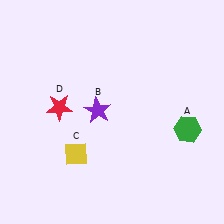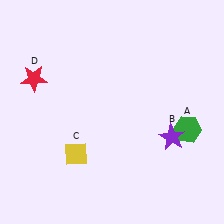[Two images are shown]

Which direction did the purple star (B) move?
The purple star (B) moved right.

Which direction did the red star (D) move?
The red star (D) moved up.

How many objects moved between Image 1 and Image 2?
2 objects moved between the two images.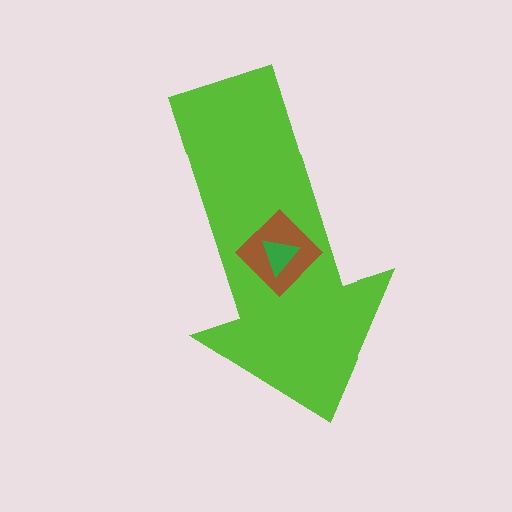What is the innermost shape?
The green triangle.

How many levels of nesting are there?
3.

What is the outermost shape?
The lime arrow.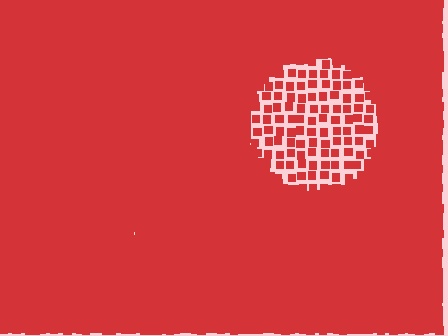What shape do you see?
I see a circle.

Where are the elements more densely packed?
The elements are more densely packed outside the circle boundary.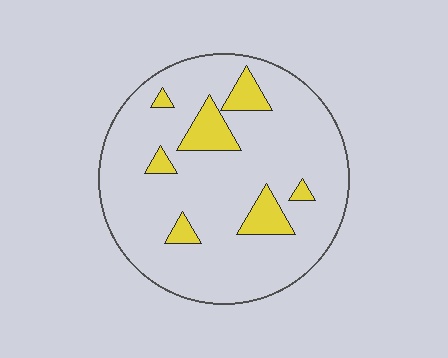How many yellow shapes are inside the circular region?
7.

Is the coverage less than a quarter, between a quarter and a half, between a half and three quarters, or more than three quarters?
Less than a quarter.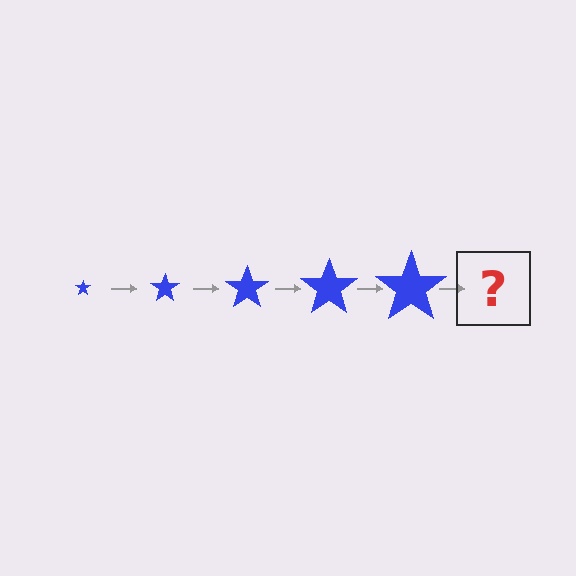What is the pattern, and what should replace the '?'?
The pattern is that the star gets progressively larger each step. The '?' should be a blue star, larger than the previous one.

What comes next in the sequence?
The next element should be a blue star, larger than the previous one.